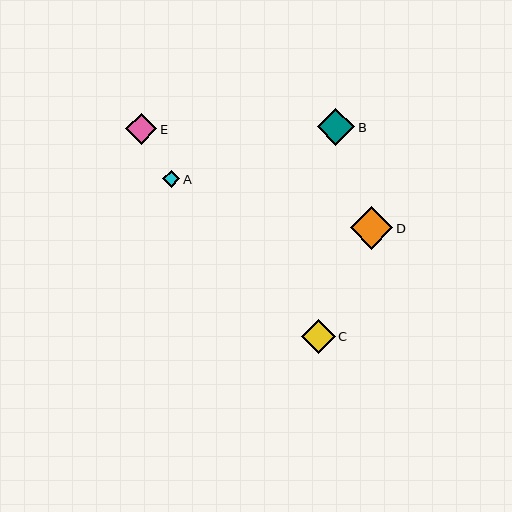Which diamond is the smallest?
Diamond A is the smallest with a size of approximately 17 pixels.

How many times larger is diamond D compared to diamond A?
Diamond D is approximately 2.5 times the size of diamond A.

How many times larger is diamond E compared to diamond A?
Diamond E is approximately 1.8 times the size of diamond A.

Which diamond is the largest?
Diamond D is the largest with a size of approximately 43 pixels.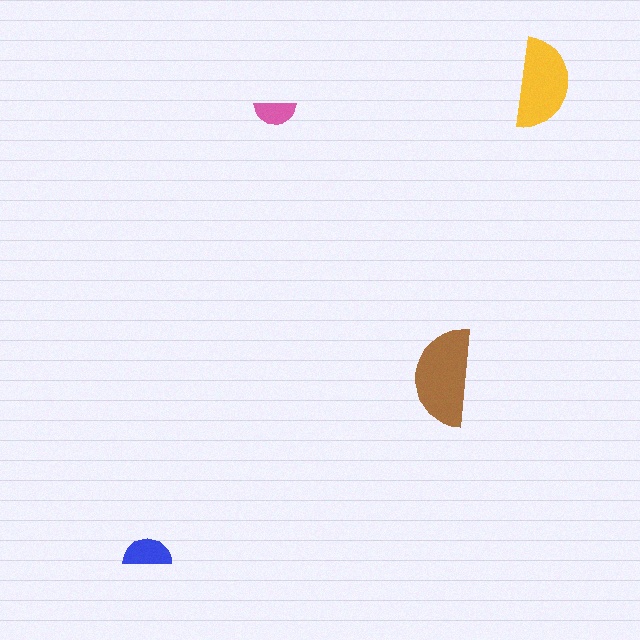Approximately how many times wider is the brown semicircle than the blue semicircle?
About 2 times wider.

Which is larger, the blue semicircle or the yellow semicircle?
The yellow one.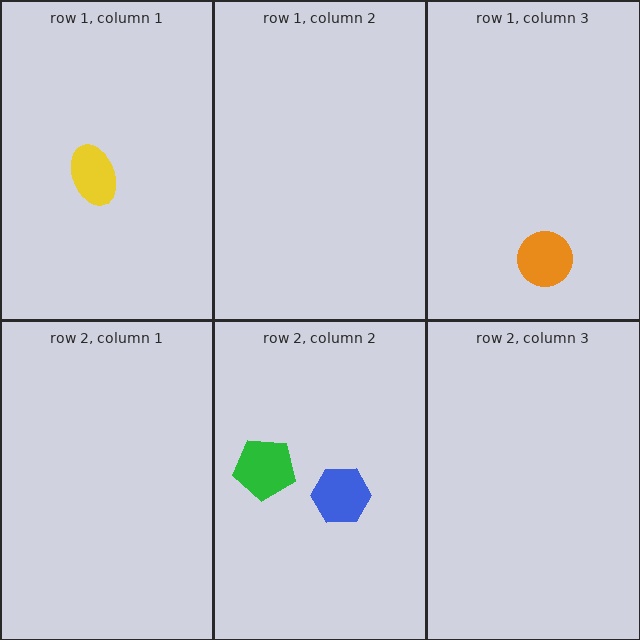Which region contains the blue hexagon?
The row 2, column 2 region.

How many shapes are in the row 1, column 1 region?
1.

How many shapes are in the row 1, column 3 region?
1.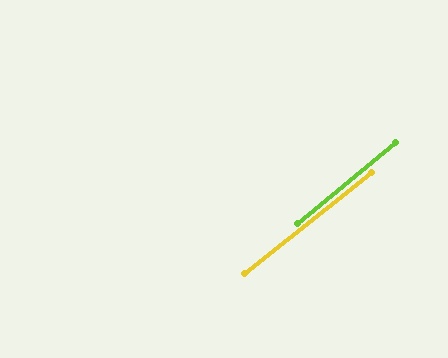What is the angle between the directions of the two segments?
Approximately 1 degree.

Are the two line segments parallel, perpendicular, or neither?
Parallel — their directions differ by only 1.2°.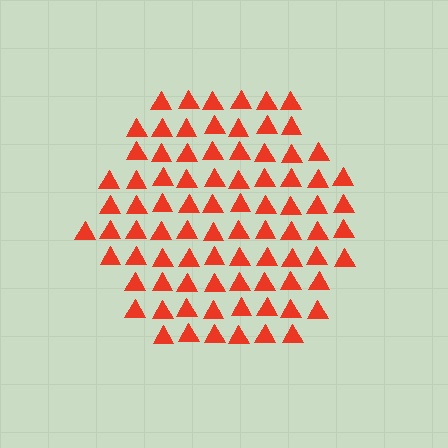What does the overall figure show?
The overall figure shows a hexagon.